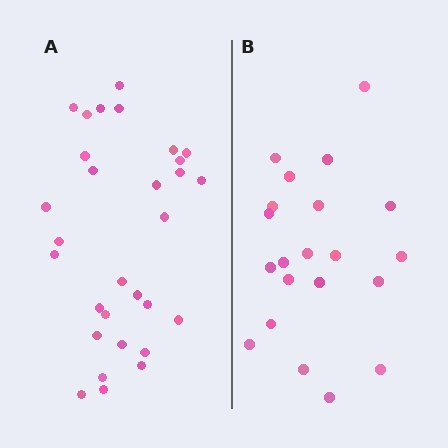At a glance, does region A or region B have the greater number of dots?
Region A (the left region) has more dots.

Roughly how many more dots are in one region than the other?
Region A has roughly 8 or so more dots than region B.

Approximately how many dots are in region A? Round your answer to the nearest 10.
About 30 dots.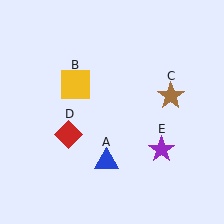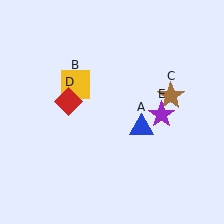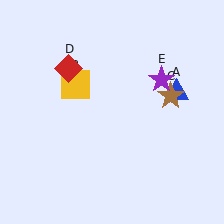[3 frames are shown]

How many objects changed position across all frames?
3 objects changed position: blue triangle (object A), red diamond (object D), purple star (object E).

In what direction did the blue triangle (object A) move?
The blue triangle (object A) moved up and to the right.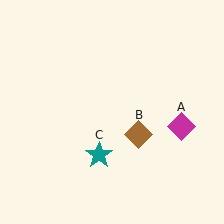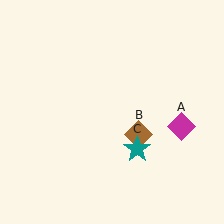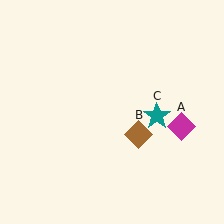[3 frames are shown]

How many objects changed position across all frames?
1 object changed position: teal star (object C).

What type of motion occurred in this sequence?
The teal star (object C) rotated counterclockwise around the center of the scene.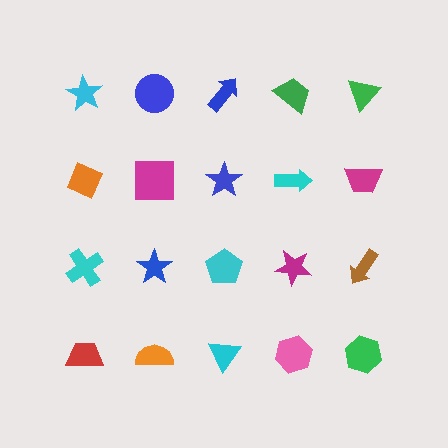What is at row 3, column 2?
A blue star.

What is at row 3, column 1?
A cyan cross.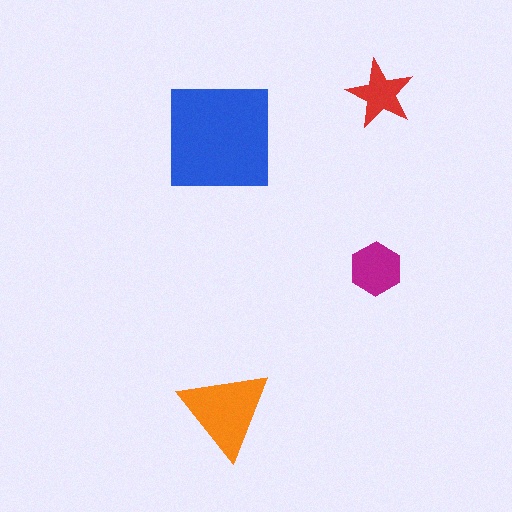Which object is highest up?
The red star is topmost.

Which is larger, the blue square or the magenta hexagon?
The blue square.